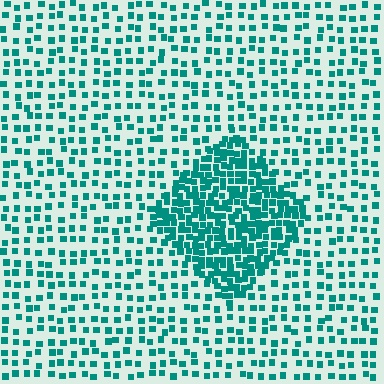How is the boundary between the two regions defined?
The boundary is defined by a change in element density (approximately 2.5x ratio). All elements are the same color, size, and shape.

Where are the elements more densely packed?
The elements are more densely packed inside the diamond boundary.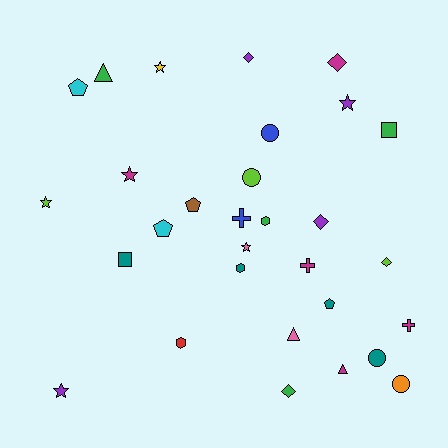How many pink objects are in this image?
There are 2 pink objects.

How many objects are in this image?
There are 30 objects.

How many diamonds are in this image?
There are 5 diamonds.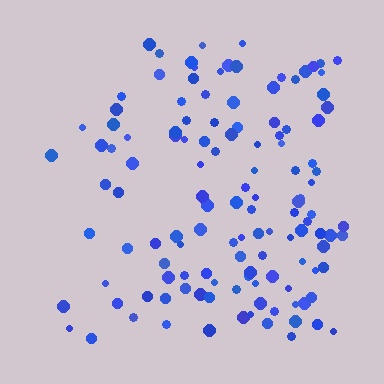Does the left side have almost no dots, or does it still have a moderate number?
Still a moderate number, just noticeably fewer than the right.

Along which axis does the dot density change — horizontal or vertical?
Horizontal.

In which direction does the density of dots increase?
From left to right, with the right side densest.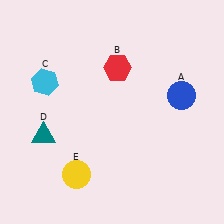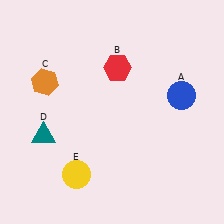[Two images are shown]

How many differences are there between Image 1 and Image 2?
There is 1 difference between the two images.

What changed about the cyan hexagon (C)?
In Image 1, C is cyan. In Image 2, it changed to orange.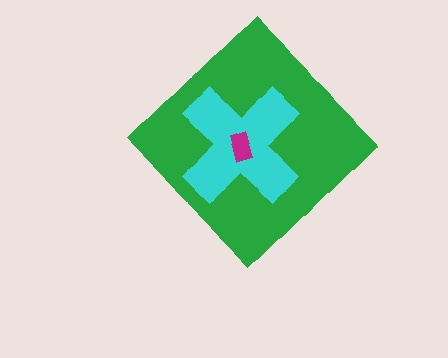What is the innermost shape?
The magenta rectangle.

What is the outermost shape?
The green diamond.